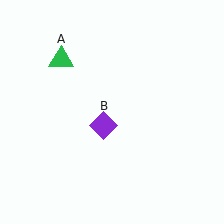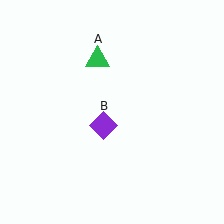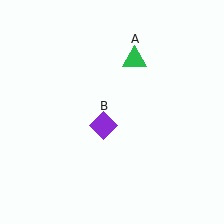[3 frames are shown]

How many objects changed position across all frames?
1 object changed position: green triangle (object A).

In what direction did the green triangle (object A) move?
The green triangle (object A) moved right.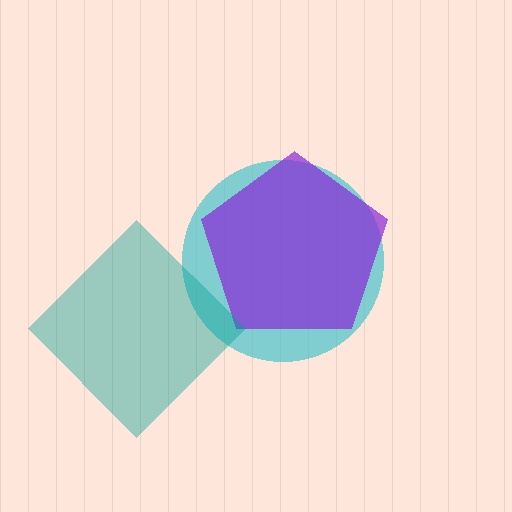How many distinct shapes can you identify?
There are 3 distinct shapes: a cyan circle, a purple pentagon, a teal diamond.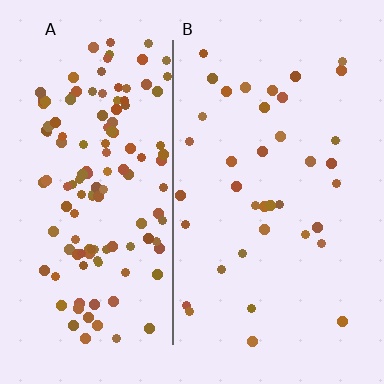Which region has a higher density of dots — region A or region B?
A (the left).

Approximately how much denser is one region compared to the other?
Approximately 3.6× — region A over region B.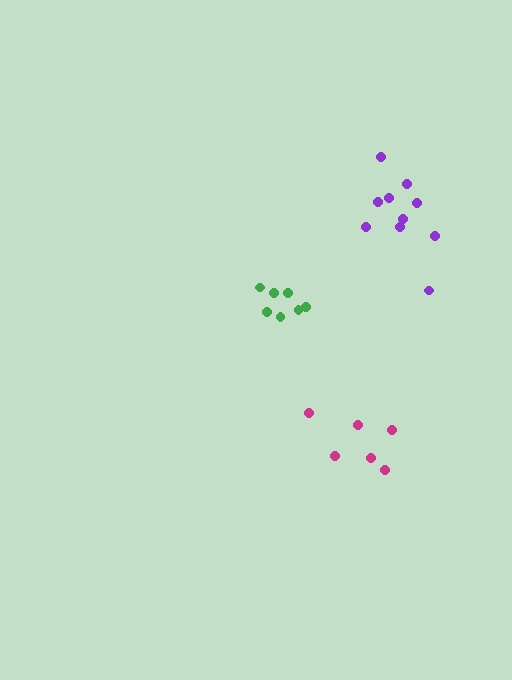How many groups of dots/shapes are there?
There are 3 groups.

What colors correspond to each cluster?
The clusters are colored: green, magenta, purple.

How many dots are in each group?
Group 1: 7 dots, Group 2: 6 dots, Group 3: 10 dots (23 total).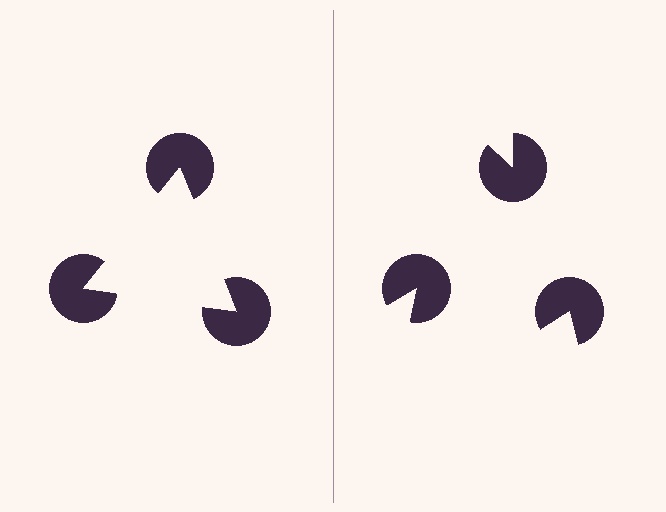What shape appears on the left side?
An illusory triangle.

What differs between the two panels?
The pac-man discs are positioned identically on both sides; only the wedge orientations differ. On the left they align to a triangle; on the right they are misaligned.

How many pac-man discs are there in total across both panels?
6 — 3 on each side.